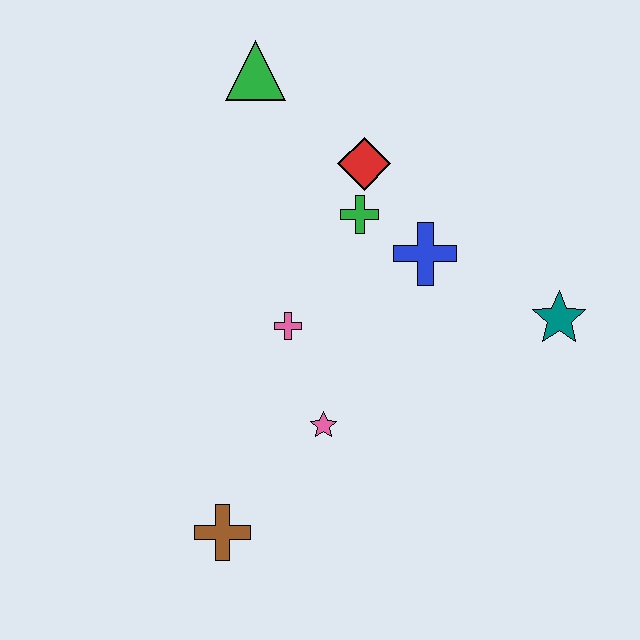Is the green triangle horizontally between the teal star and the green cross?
No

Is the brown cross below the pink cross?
Yes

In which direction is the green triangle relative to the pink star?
The green triangle is above the pink star.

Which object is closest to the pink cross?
The pink star is closest to the pink cross.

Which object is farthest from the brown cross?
The green triangle is farthest from the brown cross.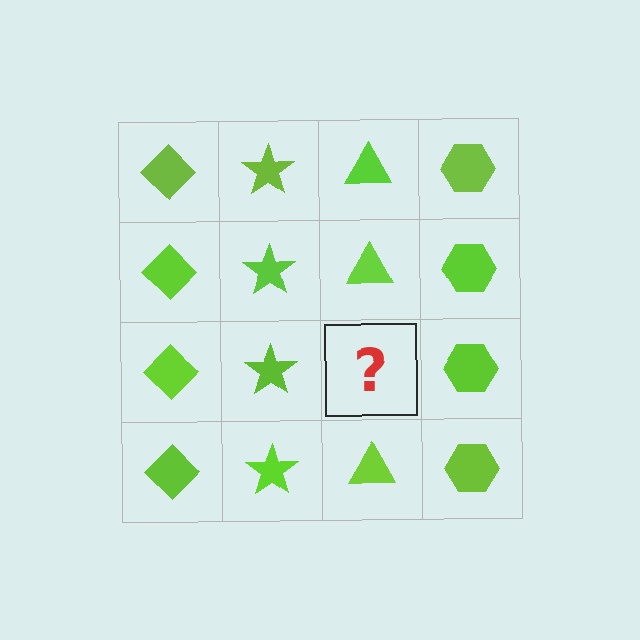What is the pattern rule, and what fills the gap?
The rule is that each column has a consistent shape. The gap should be filled with a lime triangle.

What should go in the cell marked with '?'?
The missing cell should contain a lime triangle.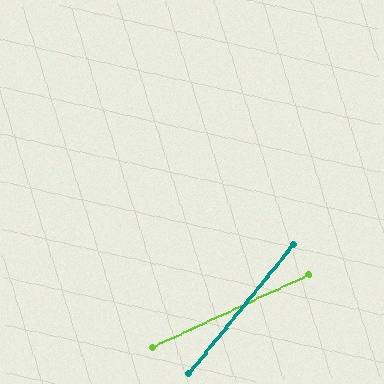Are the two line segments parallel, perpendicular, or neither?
Neither parallel nor perpendicular — they differ by about 26°.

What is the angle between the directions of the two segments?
Approximately 26 degrees.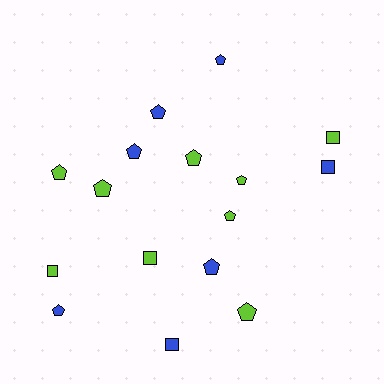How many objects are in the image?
There are 16 objects.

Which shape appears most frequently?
Pentagon, with 11 objects.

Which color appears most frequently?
Lime, with 9 objects.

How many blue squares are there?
There are 2 blue squares.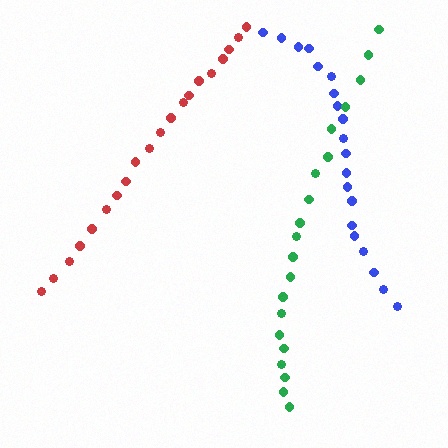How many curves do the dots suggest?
There are 3 distinct paths.